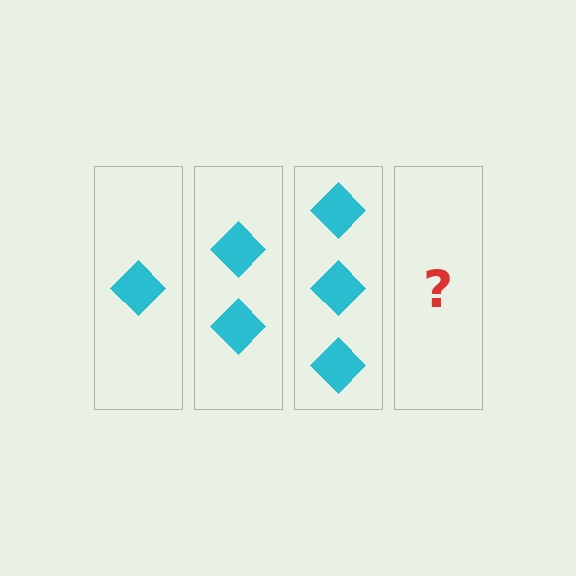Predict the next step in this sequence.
The next step is 4 diamonds.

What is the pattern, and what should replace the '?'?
The pattern is that each step adds one more diamond. The '?' should be 4 diamonds.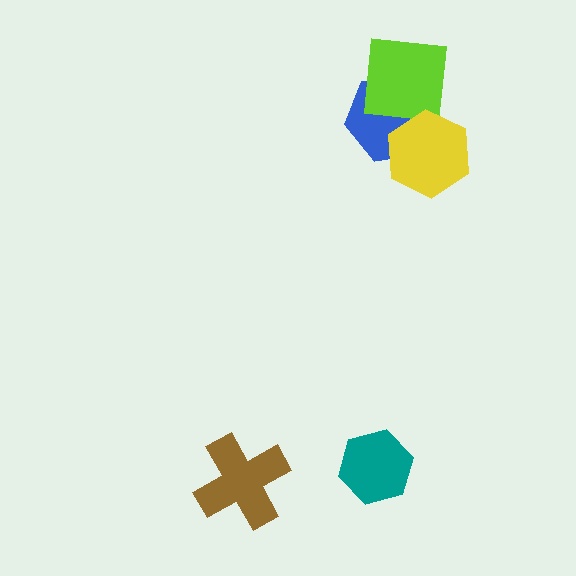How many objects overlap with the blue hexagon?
2 objects overlap with the blue hexagon.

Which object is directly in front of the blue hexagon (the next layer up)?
The lime square is directly in front of the blue hexagon.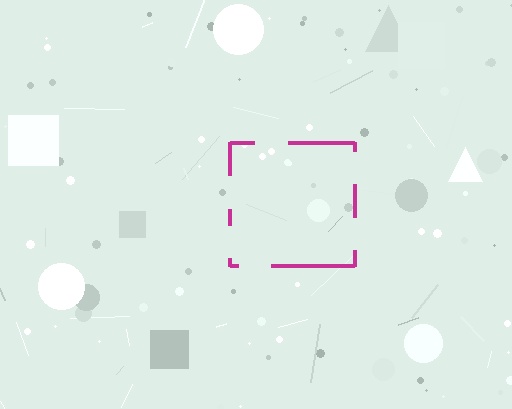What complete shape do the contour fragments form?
The contour fragments form a square.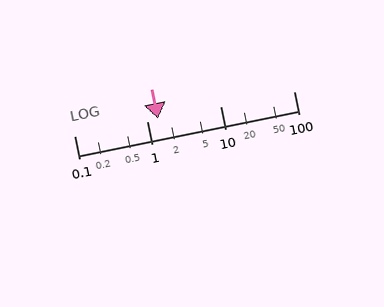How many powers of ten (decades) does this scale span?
The scale spans 3 decades, from 0.1 to 100.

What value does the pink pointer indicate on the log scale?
The pointer indicates approximately 1.4.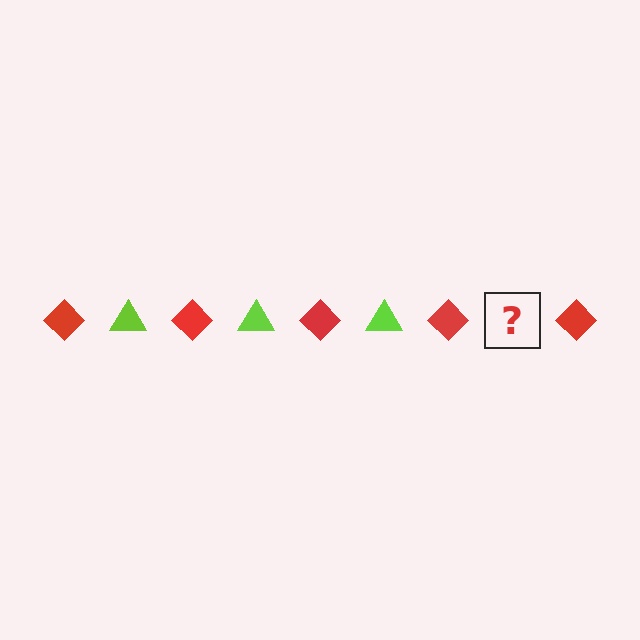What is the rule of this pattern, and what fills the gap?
The rule is that the pattern alternates between red diamond and lime triangle. The gap should be filled with a lime triangle.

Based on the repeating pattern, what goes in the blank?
The blank should be a lime triangle.